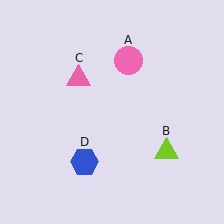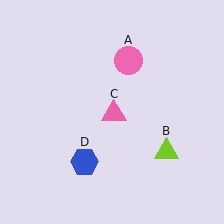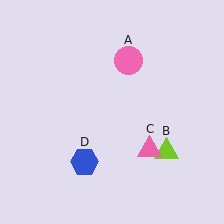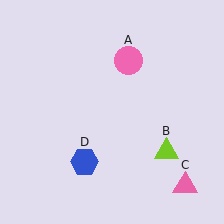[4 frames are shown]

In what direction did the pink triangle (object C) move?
The pink triangle (object C) moved down and to the right.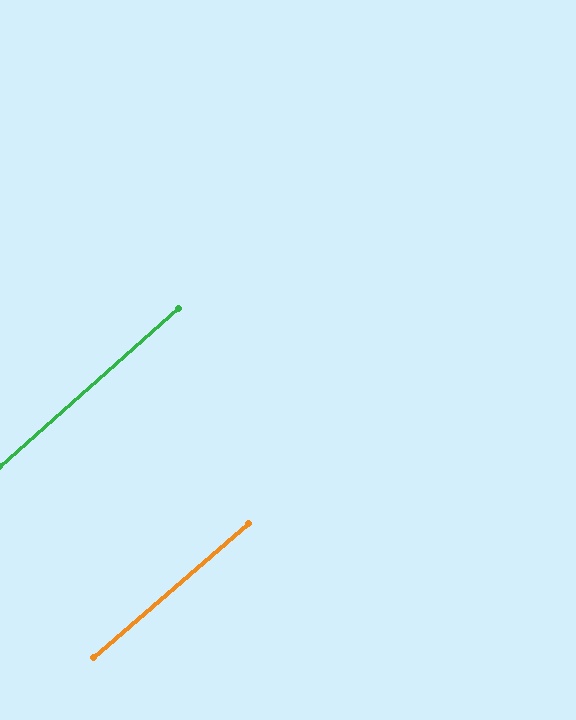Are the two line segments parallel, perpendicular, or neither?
Parallel — their directions differ by only 0.3°.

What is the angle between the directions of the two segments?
Approximately 0 degrees.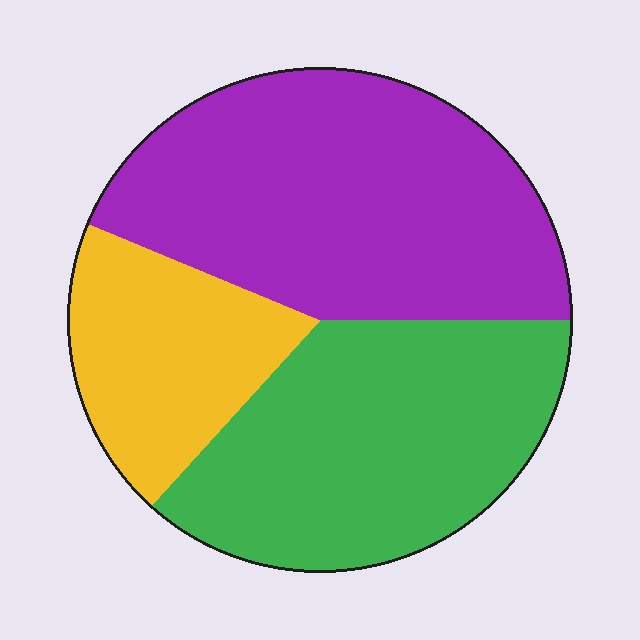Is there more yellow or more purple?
Purple.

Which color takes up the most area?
Purple, at roughly 45%.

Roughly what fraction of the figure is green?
Green takes up between a third and a half of the figure.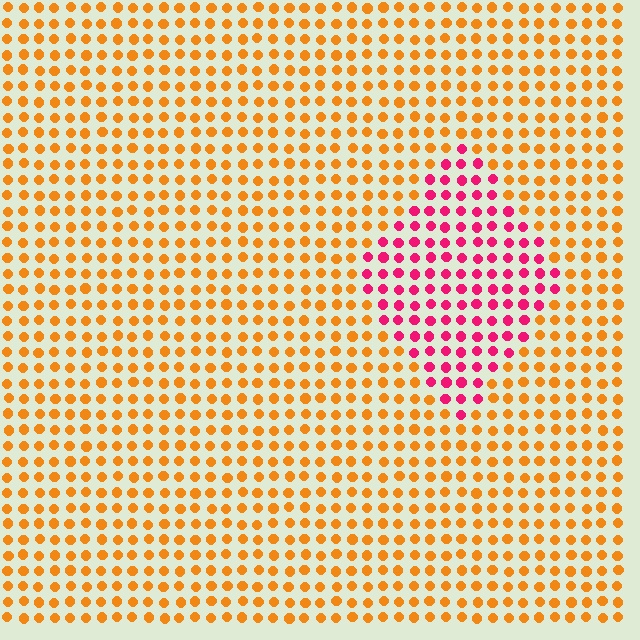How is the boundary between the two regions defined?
The boundary is defined purely by a slight shift in hue (about 57 degrees). Spacing, size, and orientation are identical on both sides.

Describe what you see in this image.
The image is filled with small orange elements in a uniform arrangement. A diamond-shaped region is visible where the elements are tinted to a slightly different hue, forming a subtle color boundary.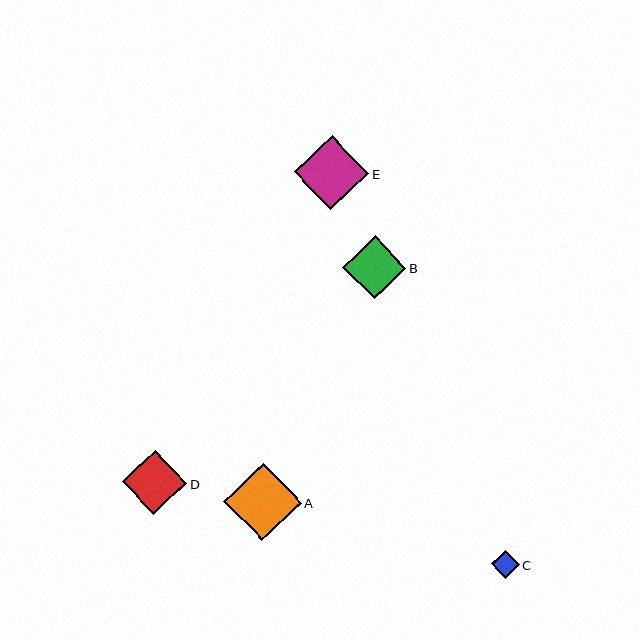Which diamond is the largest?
Diamond A is the largest with a size of approximately 77 pixels.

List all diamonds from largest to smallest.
From largest to smallest: A, E, D, B, C.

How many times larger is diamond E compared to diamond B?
Diamond E is approximately 1.2 times the size of diamond B.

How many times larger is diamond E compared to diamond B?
Diamond E is approximately 1.2 times the size of diamond B.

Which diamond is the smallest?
Diamond C is the smallest with a size of approximately 27 pixels.